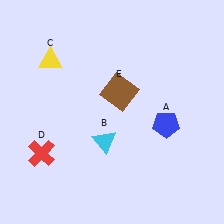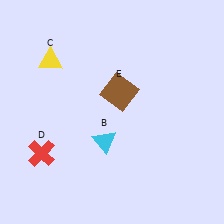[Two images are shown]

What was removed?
The blue pentagon (A) was removed in Image 2.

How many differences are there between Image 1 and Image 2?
There is 1 difference between the two images.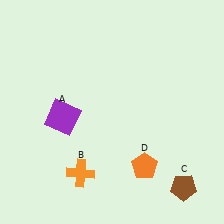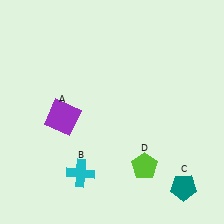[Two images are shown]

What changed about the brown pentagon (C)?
In Image 1, C is brown. In Image 2, it changed to teal.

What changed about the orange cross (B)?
In Image 1, B is orange. In Image 2, it changed to cyan.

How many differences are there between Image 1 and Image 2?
There are 3 differences between the two images.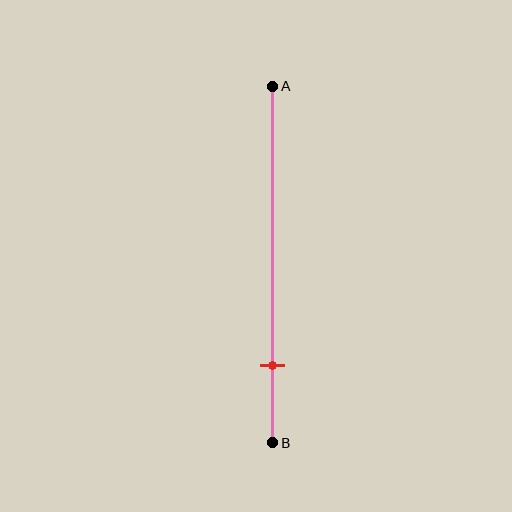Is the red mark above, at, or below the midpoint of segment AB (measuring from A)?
The red mark is below the midpoint of segment AB.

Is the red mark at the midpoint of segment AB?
No, the mark is at about 80% from A, not at the 50% midpoint.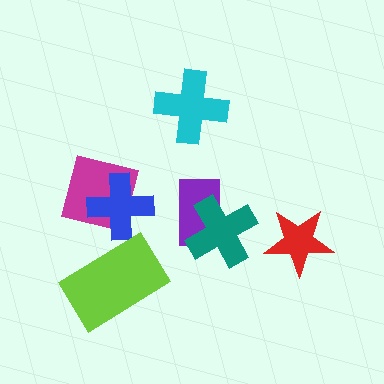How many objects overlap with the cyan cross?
0 objects overlap with the cyan cross.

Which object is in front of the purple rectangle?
The teal cross is in front of the purple rectangle.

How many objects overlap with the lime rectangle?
0 objects overlap with the lime rectangle.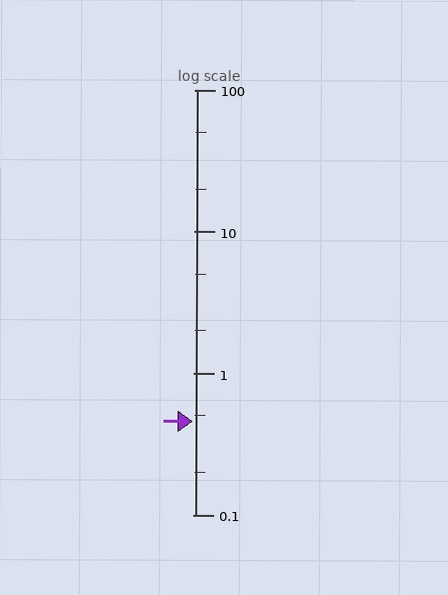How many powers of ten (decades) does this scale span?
The scale spans 3 decades, from 0.1 to 100.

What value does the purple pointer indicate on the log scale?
The pointer indicates approximately 0.46.